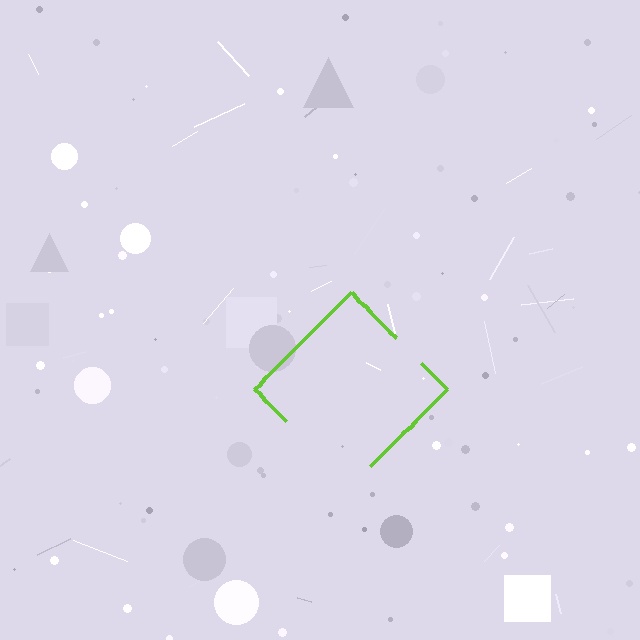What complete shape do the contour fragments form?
The contour fragments form a diamond.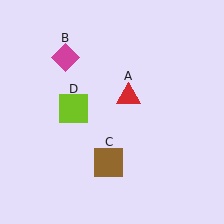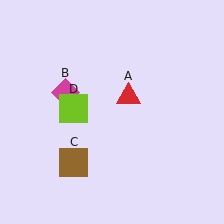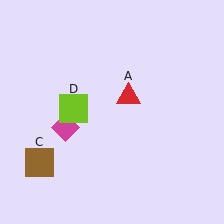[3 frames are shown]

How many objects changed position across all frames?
2 objects changed position: magenta diamond (object B), brown square (object C).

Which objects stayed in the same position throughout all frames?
Red triangle (object A) and lime square (object D) remained stationary.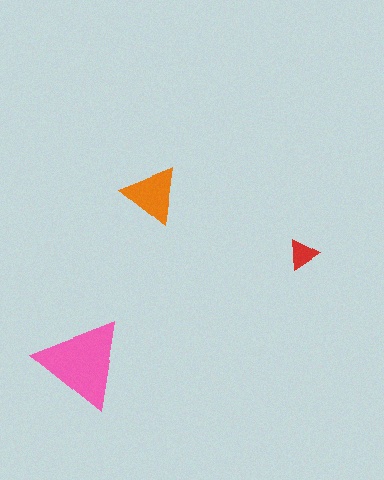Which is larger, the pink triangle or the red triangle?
The pink one.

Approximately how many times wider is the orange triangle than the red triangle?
About 2 times wider.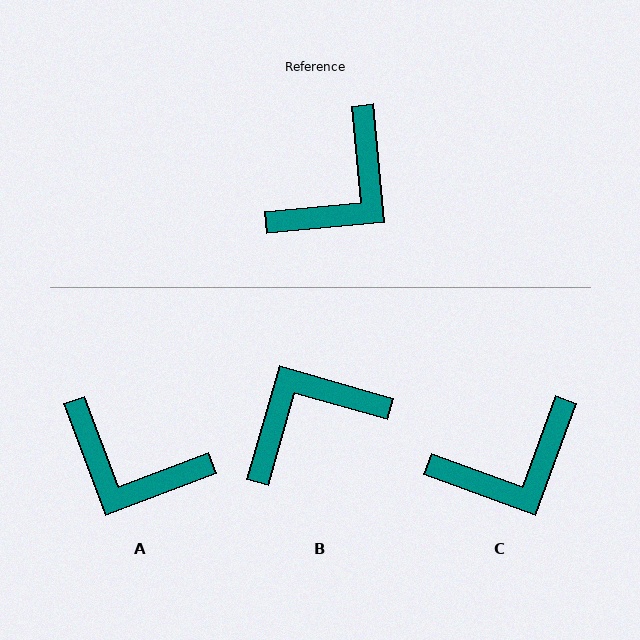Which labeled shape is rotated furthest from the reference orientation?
B, about 159 degrees away.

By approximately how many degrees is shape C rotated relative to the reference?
Approximately 25 degrees clockwise.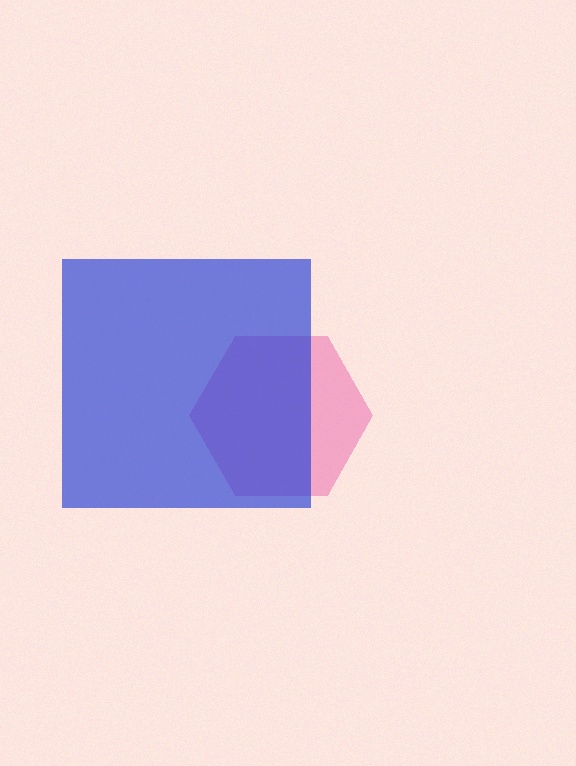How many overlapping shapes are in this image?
There are 2 overlapping shapes in the image.